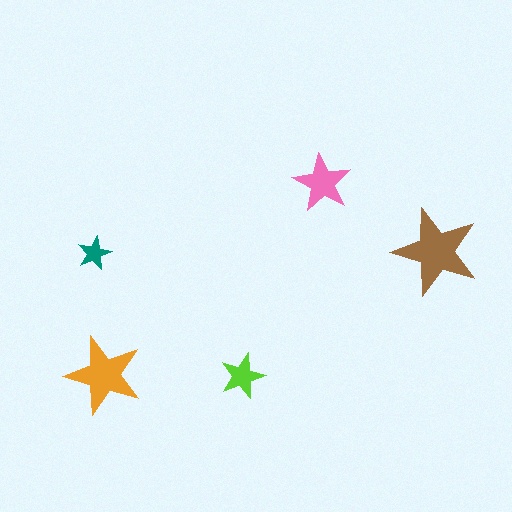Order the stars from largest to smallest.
the brown one, the orange one, the pink one, the lime one, the teal one.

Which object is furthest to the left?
The teal star is leftmost.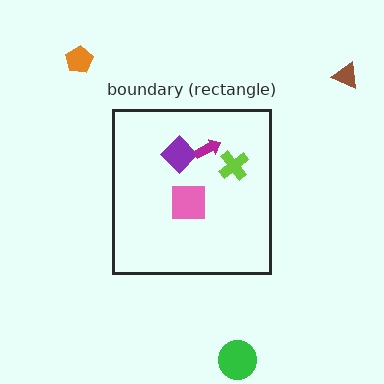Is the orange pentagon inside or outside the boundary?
Outside.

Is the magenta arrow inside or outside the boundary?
Inside.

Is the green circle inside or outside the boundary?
Outside.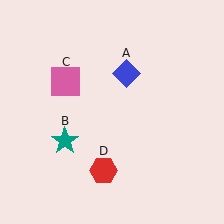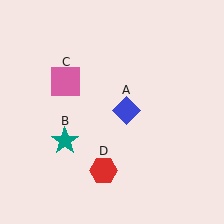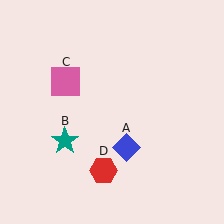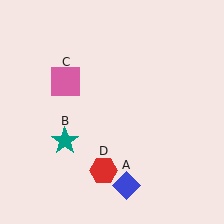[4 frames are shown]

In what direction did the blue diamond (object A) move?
The blue diamond (object A) moved down.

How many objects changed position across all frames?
1 object changed position: blue diamond (object A).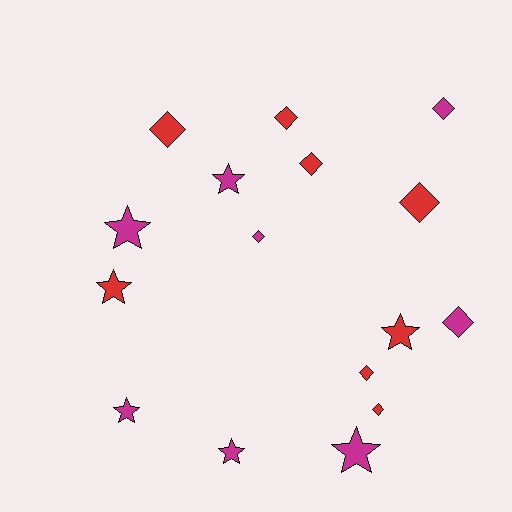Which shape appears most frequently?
Diamond, with 9 objects.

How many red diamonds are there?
There are 6 red diamonds.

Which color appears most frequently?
Red, with 8 objects.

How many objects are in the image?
There are 16 objects.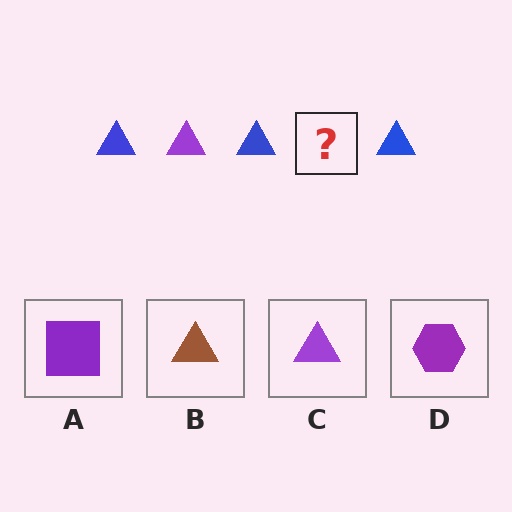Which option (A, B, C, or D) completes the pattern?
C.